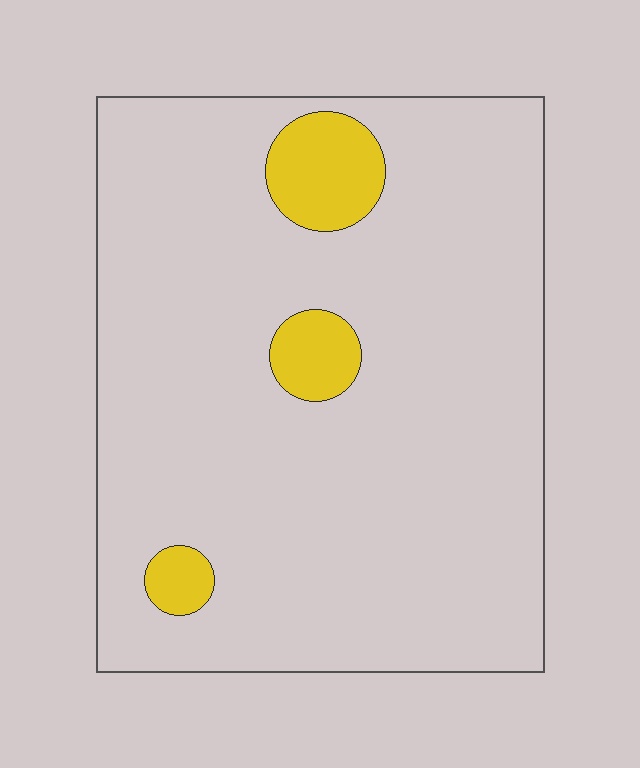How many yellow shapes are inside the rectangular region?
3.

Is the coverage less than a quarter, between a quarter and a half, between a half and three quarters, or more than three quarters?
Less than a quarter.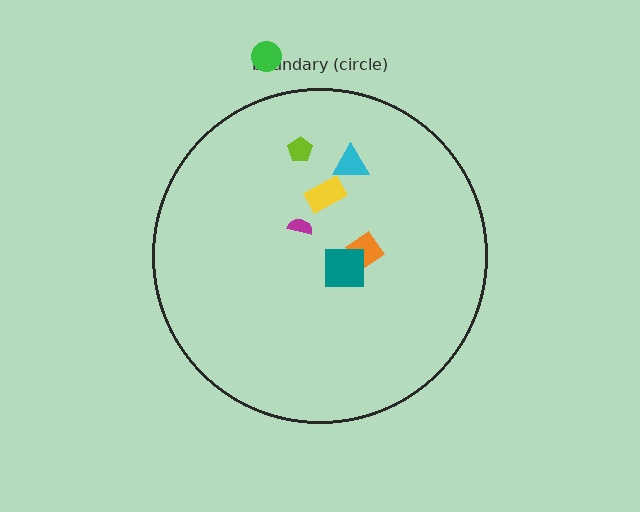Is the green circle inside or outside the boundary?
Outside.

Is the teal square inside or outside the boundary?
Inside.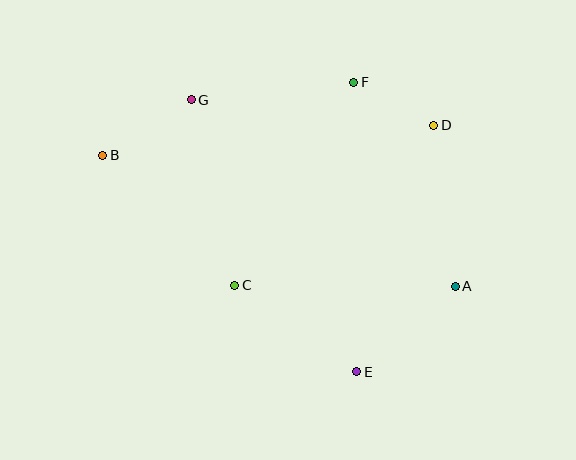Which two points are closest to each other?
Points D and F are closest to each other.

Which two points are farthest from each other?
Points A and B are farthest from each other.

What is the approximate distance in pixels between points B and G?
The distance between B and G is approximately 105 pixels.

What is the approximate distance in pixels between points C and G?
The distance between C and G is approximately 191 pixels.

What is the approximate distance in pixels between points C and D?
The distance between C and D is approximately 256 pixels.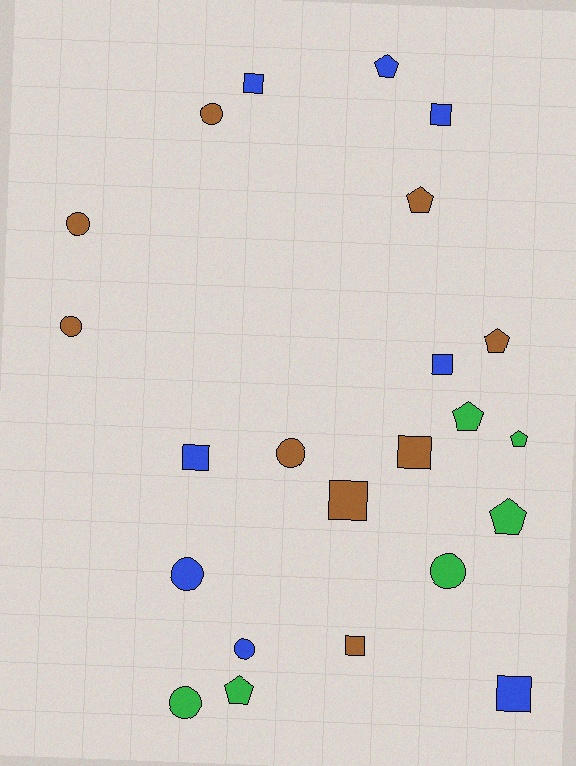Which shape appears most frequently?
Circle, with 8 objects.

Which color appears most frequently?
Brown, with 9 objects.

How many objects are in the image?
There are 23 objects.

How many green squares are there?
There are no green squares.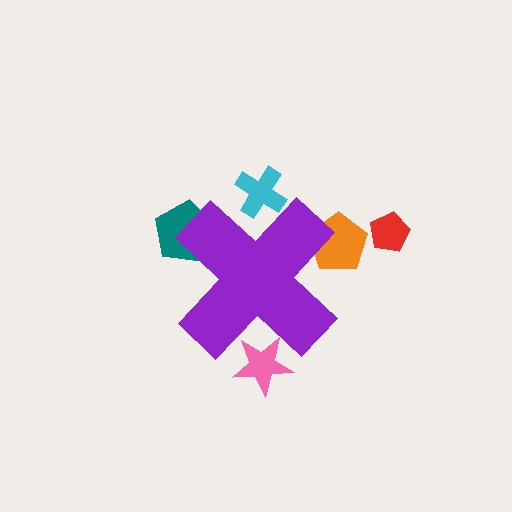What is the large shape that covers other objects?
A purple cross.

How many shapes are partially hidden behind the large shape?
4 shapes are partially hidden.